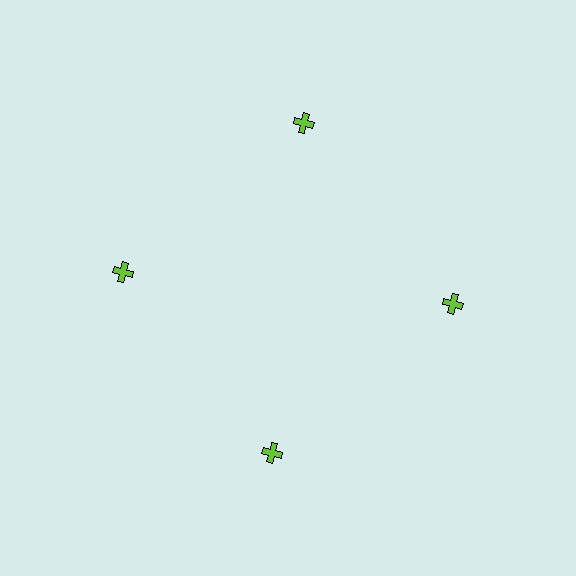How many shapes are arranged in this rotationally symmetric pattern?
There are 4 shapes, arranged in 4 groups of 1.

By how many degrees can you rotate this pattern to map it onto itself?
The pattern maps onto itself every 90 degrees of rotation.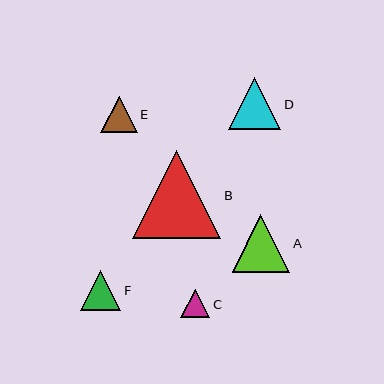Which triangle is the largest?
Triangle B is the largest with a size of approximately 88 pixels.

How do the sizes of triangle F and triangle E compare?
Triangle F and triangle E are approximately the same size.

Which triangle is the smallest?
Triangle C is the smallest with a size of approximately 29 pixels.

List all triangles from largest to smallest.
From largest to smallest: B, A, D, F, E, C.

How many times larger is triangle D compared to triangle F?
Triangle D is approximately 1.3 times the size of triangle F.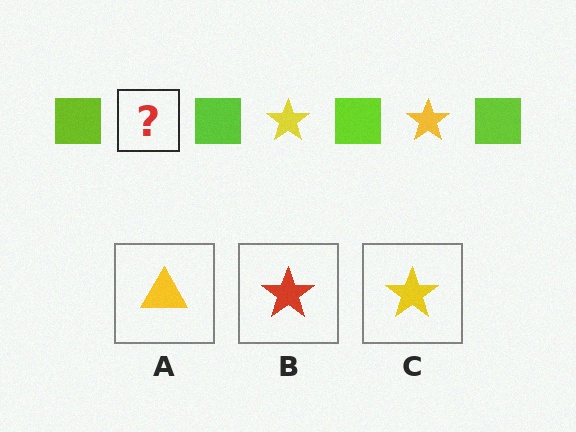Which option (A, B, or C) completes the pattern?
C.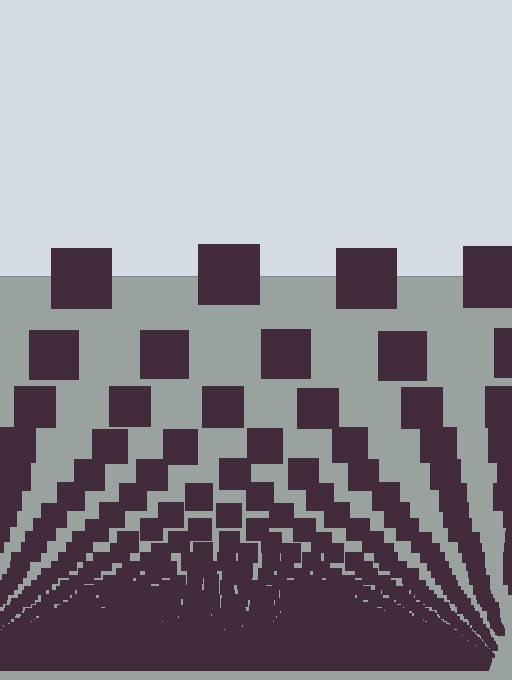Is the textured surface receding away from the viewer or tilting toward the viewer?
The surface appears to tilt toward the viewer. Texture elements get larger and sparser toward the top.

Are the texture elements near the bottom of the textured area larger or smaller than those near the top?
Smaller. The gradient is inverted — elements near the bottom are smaller and denser.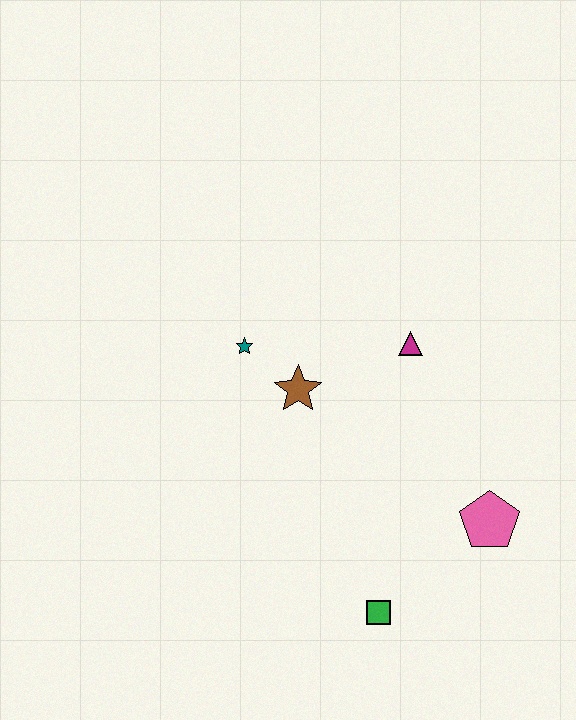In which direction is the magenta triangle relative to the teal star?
The magenta triangle is to the right of the teal star.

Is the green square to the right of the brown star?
Yes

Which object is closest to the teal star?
The brown star is closest to the teal star.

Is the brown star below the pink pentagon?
No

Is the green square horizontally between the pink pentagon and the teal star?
Yes